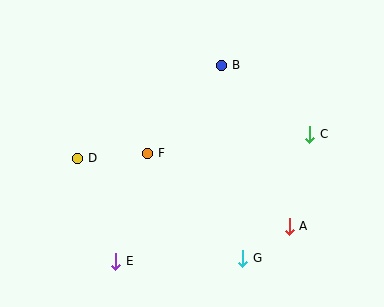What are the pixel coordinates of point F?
Point F is at (148, 153).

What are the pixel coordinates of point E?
Point E is at (116, 261).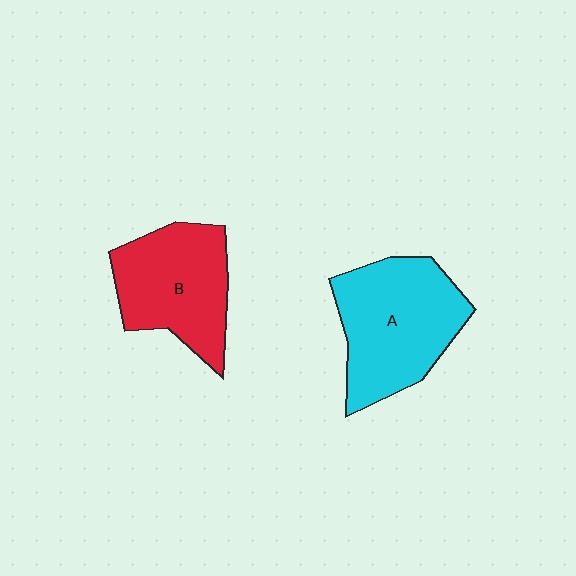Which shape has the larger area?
Shape A (cyan).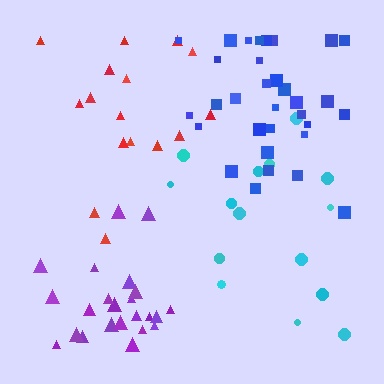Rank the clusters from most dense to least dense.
purple, blue, red, cyan.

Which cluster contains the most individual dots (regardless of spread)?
Blue (35).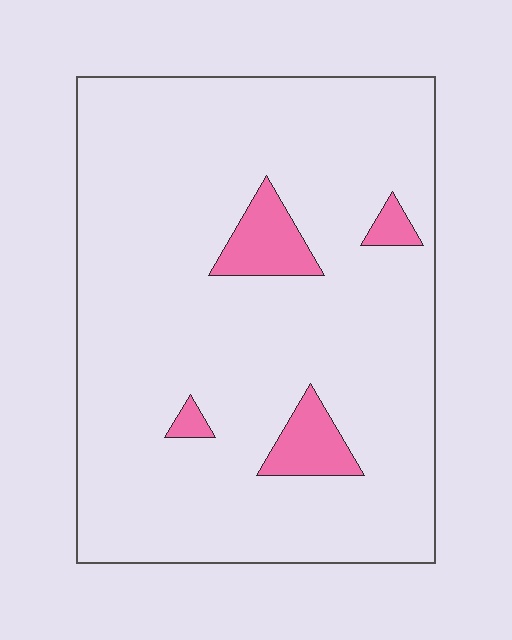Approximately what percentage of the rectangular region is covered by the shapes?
Approximately 10%.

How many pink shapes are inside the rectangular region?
4.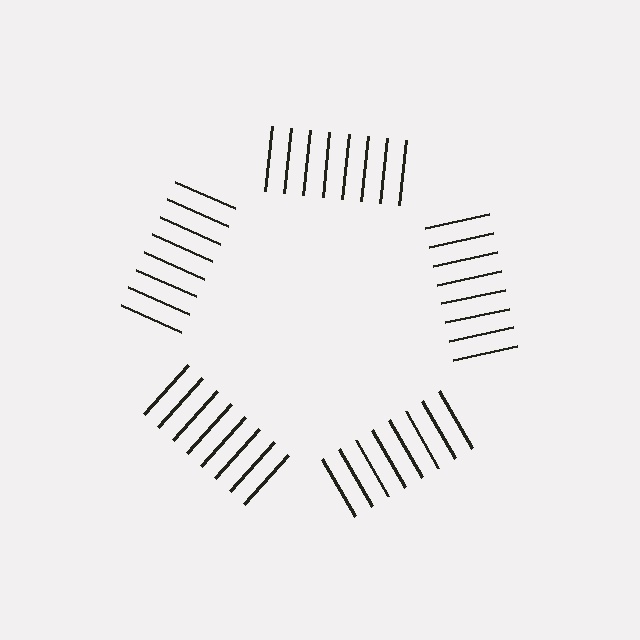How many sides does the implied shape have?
5 sides — the line-ends trace a pentagon.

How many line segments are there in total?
40 — 8 along each of the 5 edges.